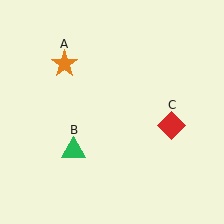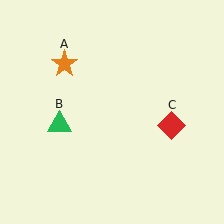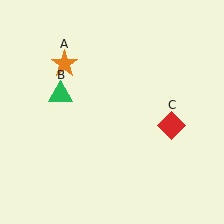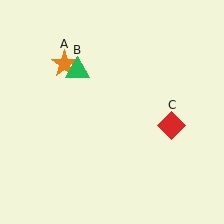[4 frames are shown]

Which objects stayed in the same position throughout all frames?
Orange star (object A) and red diamond (object C) remained stationary.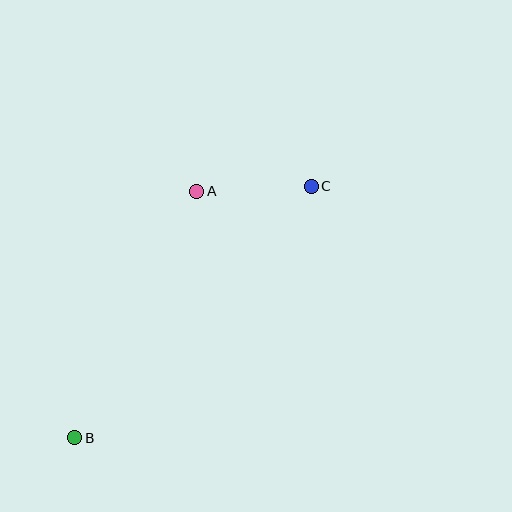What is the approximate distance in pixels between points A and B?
The distance between A and B is approximately 275 pixels.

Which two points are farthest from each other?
Points B and C are farthest from each other.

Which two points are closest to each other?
Points A and C are closest to each other.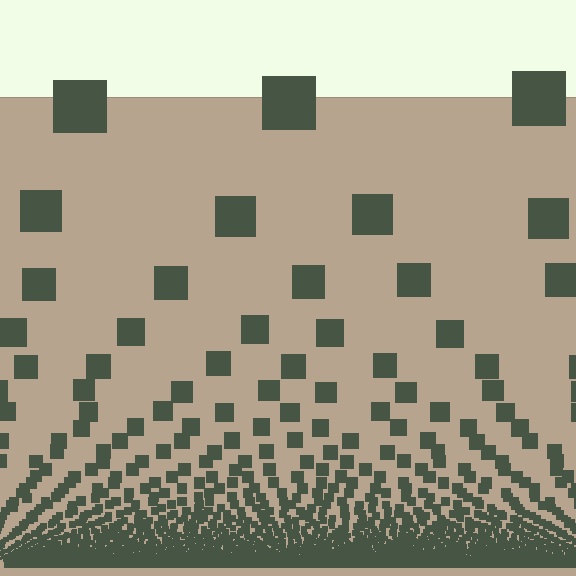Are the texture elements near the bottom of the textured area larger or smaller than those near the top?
Smaller. The gradient is inverted — elements near the bottom are smaller and denser.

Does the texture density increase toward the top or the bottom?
Density increases toward the bottom.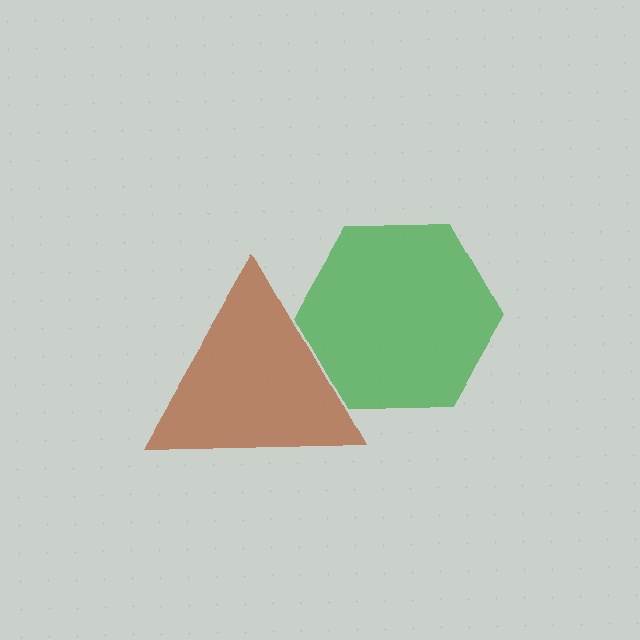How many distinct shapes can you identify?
There are 2 distinct shapes: a green hexagon, a brown triangle.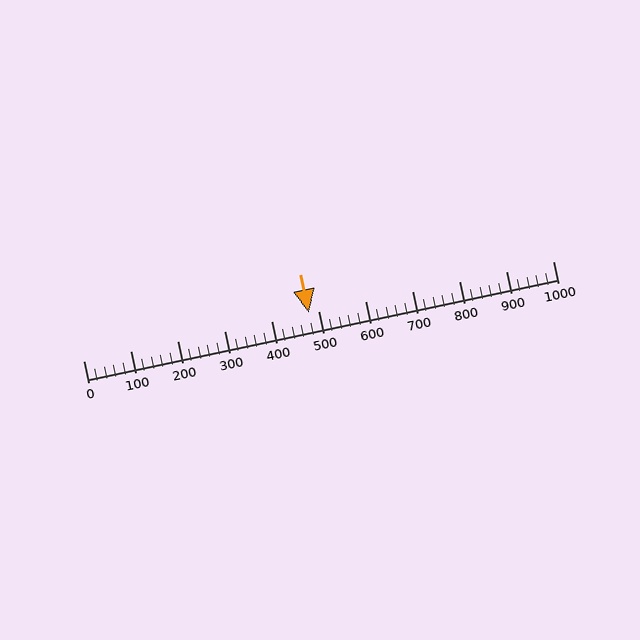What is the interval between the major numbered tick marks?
The major tick marks are spaced 100 units apart.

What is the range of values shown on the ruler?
The ruler shows values from 0 to 1000.